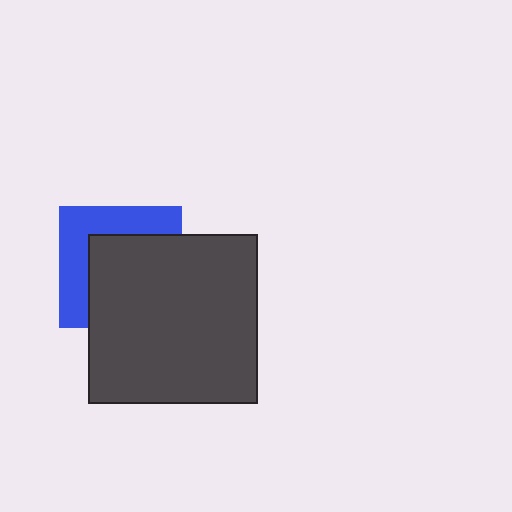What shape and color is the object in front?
The object in front is a dark gray square.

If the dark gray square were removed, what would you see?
You would see the complete blue square.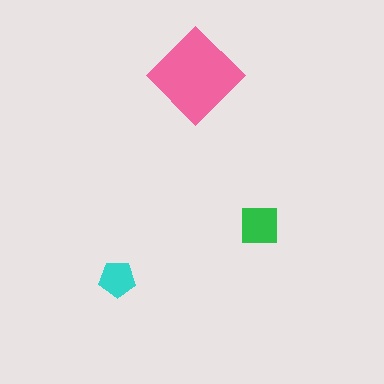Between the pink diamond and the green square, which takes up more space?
The pink diamond.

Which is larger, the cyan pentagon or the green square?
The green square.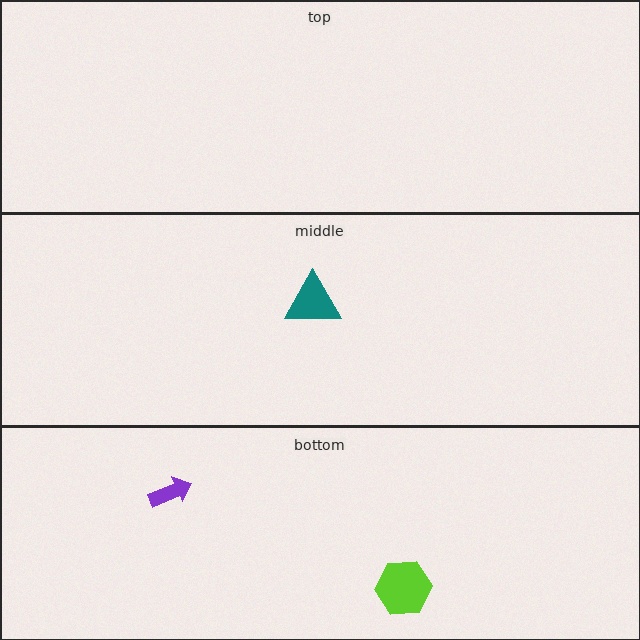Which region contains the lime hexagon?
The bottom region.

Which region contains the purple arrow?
The bottom region.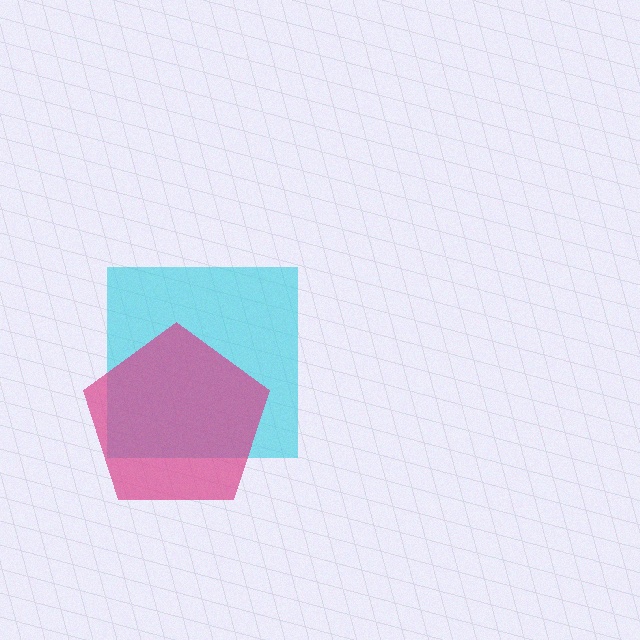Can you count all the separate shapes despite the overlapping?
Yes, there are 2 separate shapes.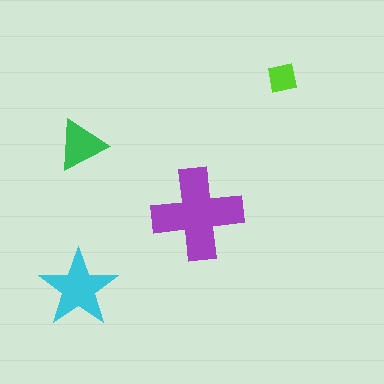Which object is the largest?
The purple cross.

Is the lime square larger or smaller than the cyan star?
Smaller.